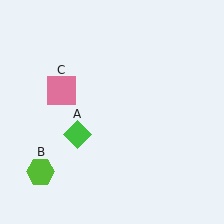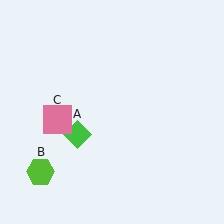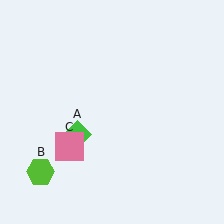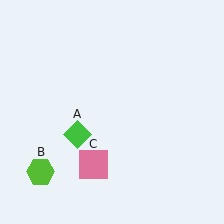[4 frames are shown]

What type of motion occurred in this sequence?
The pink square (object C) rotated counterclockwise around the center of the scene.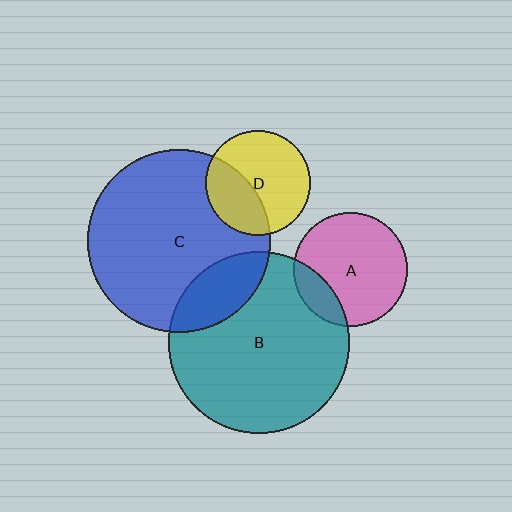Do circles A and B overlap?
Yes.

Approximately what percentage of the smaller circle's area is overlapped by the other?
Approximately 20%.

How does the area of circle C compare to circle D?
Approximately 3.0 times.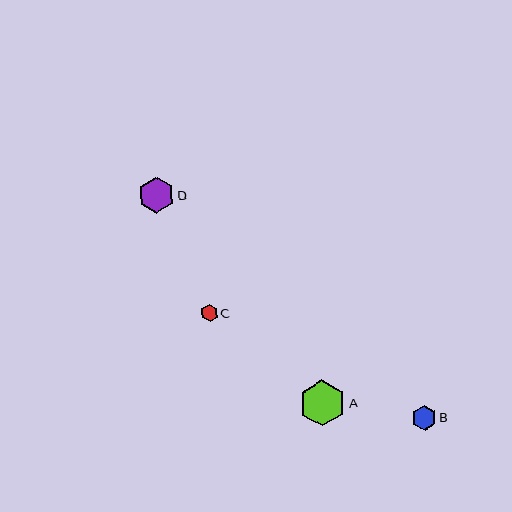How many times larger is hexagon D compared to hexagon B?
Hexagon D is approximately 1.4 times the size of hexagon B.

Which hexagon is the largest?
Hexagon A is the largest with a size of approximately 46 pixels.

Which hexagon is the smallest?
Hexagon C is the smallest with a size of approximately 17 pixels.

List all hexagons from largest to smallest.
From largest to smallest: A, D, B, C.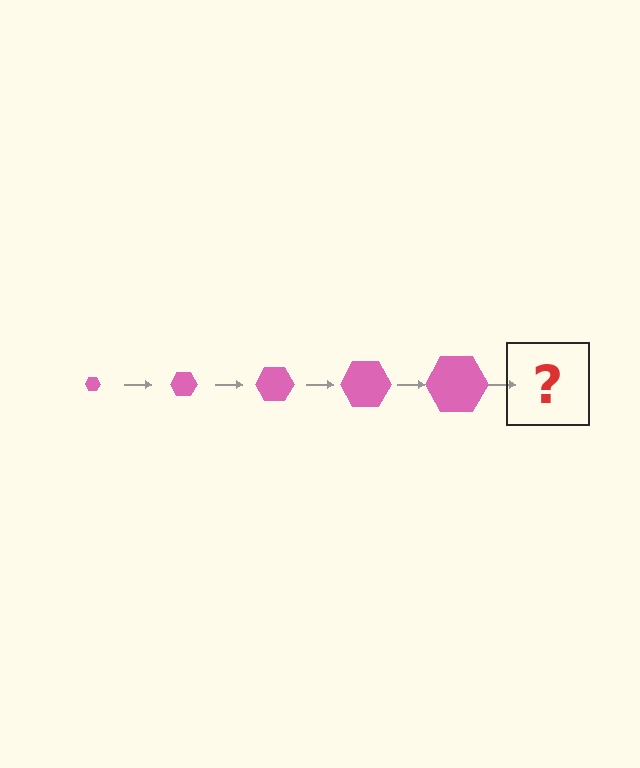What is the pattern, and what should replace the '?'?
The pattern is that the hexagon gets progressively larger each step. The '?' should be a pink hexagon, larger than the previous one.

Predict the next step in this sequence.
The next step is a pink hexagon, larger than the previous one.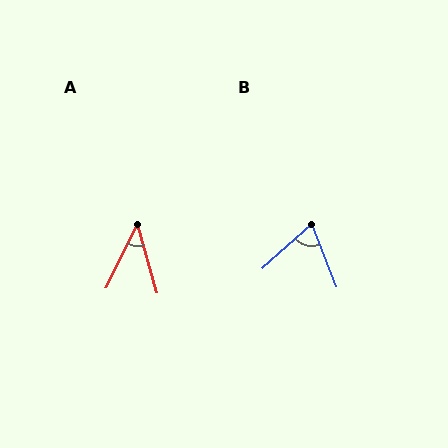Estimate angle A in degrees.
Approximately 43 degrees.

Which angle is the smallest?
A, at approximately 43 degrees.